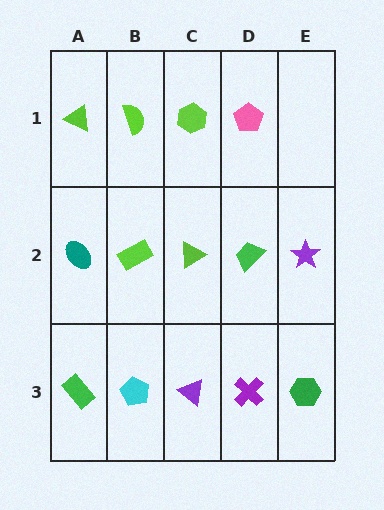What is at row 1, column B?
A lime semicircle.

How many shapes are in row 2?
5 shapes.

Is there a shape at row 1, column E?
No, that cell is empty.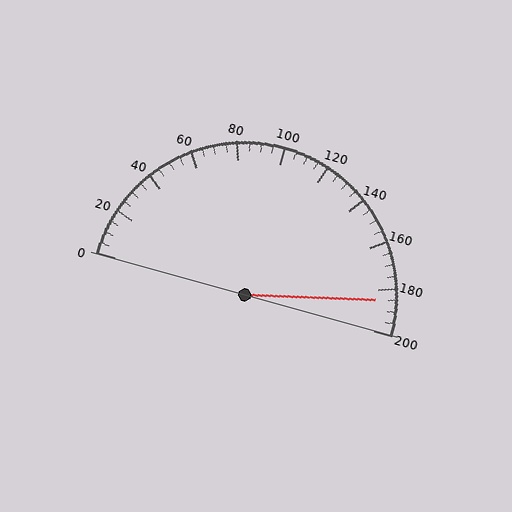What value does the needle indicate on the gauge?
The needle indicates approximately 185.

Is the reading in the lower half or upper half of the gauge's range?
The reading is in the upper half of the range (0 to 200).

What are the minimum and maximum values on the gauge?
The gauge ranges from 0 to 200.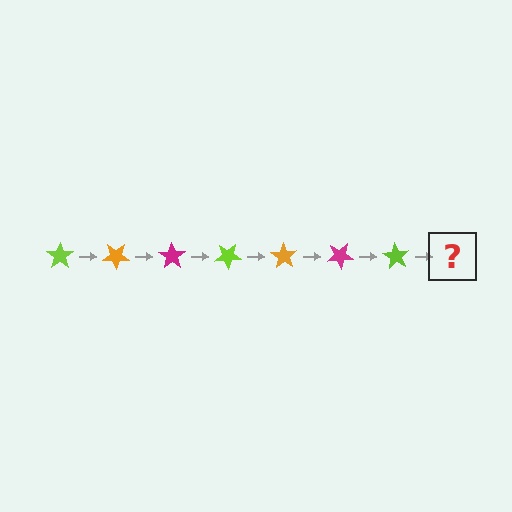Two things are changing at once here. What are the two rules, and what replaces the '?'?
The two rules are that it rotates 35 degrees each step and the color cycles through lime, orange, and magenta. The '?' should be an orange star, rotated 245 degrees from the start.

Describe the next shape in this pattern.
It should be an orange star, rotated 245 degrees from the start.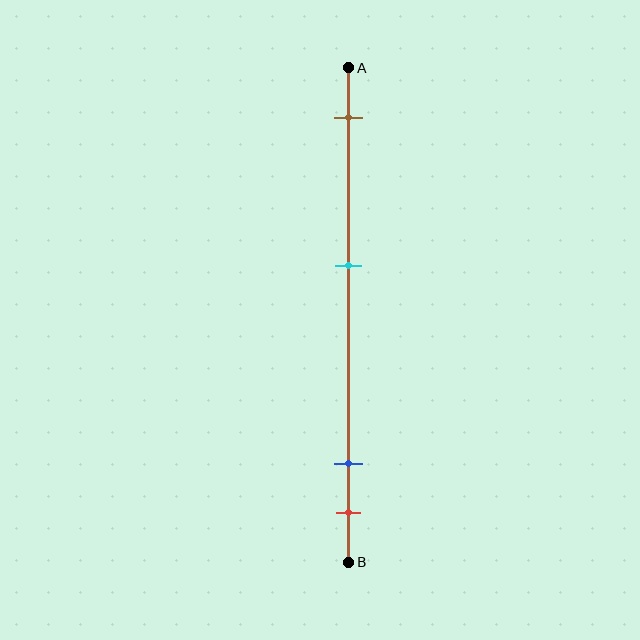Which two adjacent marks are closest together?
The blue and red marks are the closest adjacent pair.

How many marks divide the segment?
There are 4 marks dividing the segment.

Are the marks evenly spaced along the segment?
No, the marks are not evenly spaced.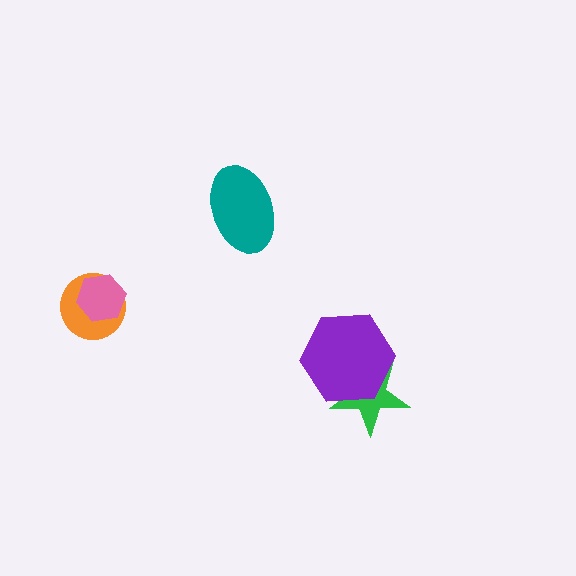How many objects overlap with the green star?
1 object overlaps with the green star.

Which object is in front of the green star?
The purple hexagon is in front of the green star.